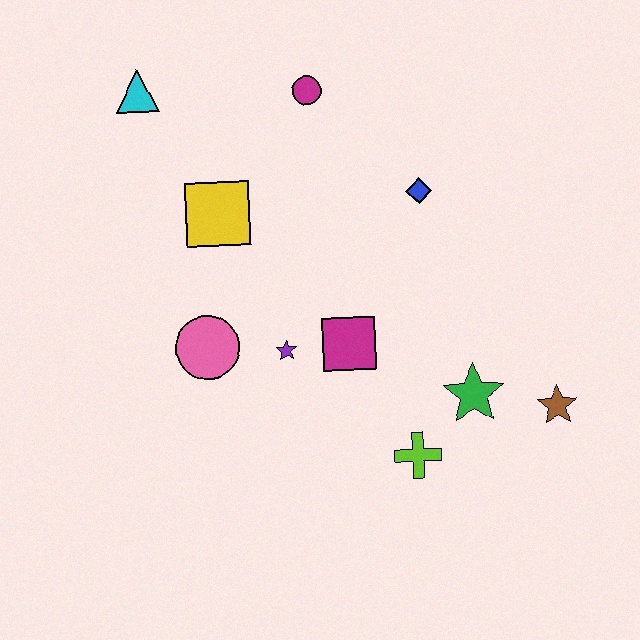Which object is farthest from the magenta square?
The cyan triangle is farthest from the magenta square.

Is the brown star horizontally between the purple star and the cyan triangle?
No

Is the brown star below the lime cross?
No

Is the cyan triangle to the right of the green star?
No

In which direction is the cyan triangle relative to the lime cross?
The cyan triangle is above the lime cross.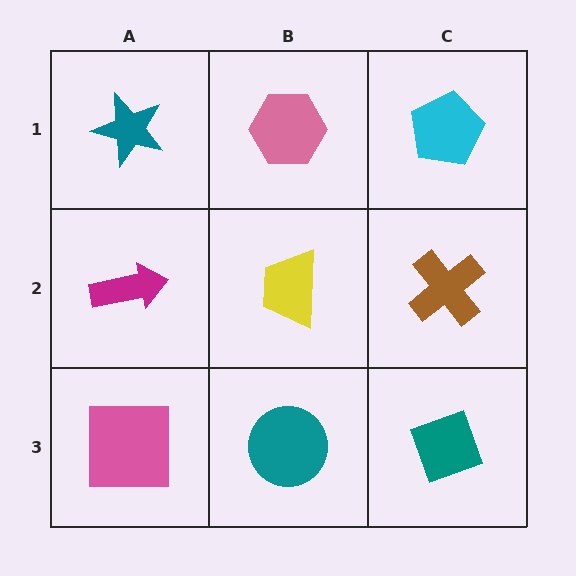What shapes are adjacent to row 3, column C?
A brown cross (row 2, column C), a teal circle (row 3, column B).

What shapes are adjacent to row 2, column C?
A cyan pentagon (row 1, column C), a teal diamond (row 3, column C), a yellow trapezoid (row 2, column B).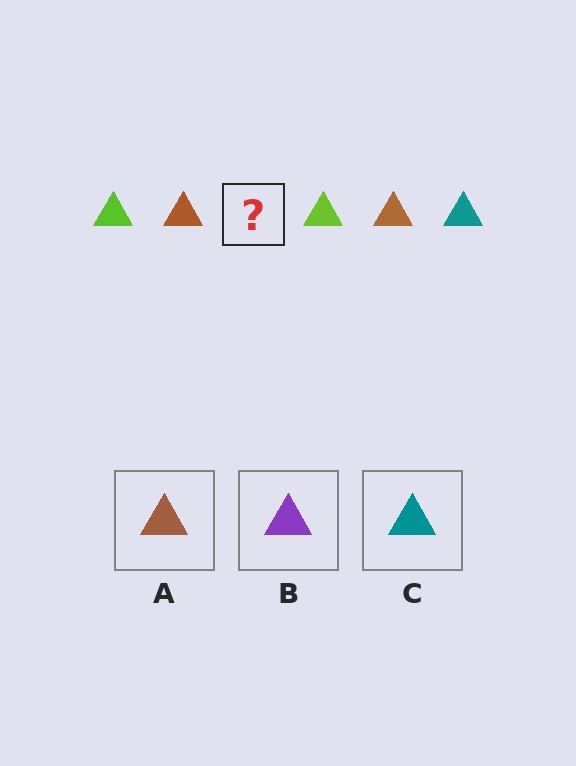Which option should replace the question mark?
Option C.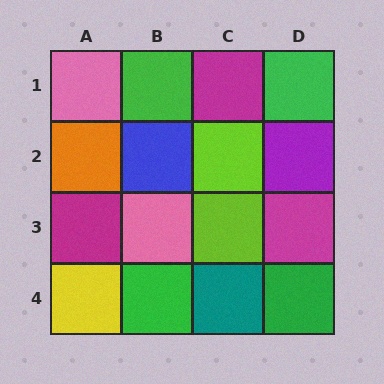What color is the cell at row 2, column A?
Orange.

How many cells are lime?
2 cells are lime.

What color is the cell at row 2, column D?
Purple.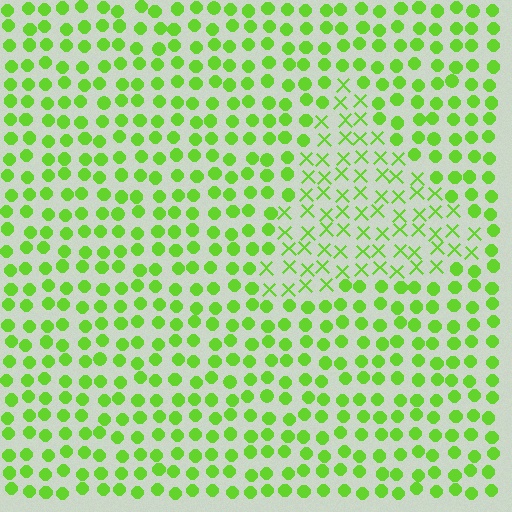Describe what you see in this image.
The image is filled with small lime elements arranged in a uniform grid. A triangle-shaped region contains X marks, while the surrounding area contains circles. The boundary is defined purely by the change in element shape.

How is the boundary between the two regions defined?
The boundary is defined by a change in element shape: X marks inside vs. circles outside. All elements share the same color and spacing.